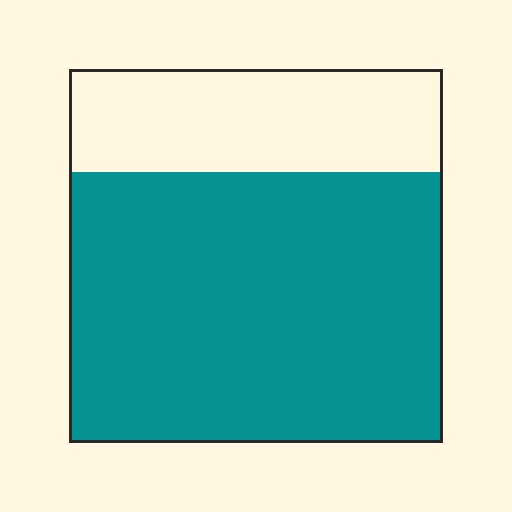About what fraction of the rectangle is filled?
About three quarters (3/4).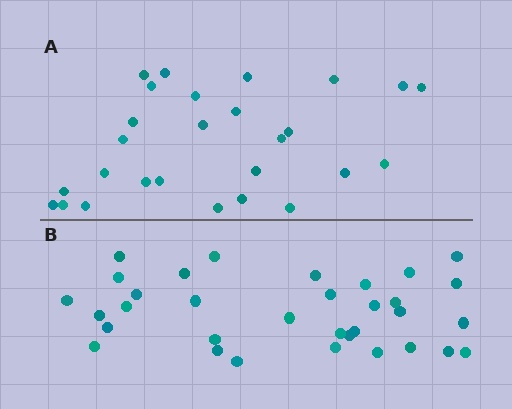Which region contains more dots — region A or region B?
Region B (the bottom region) has more dots.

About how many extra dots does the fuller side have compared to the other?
Region B has about 6 more dots than region A.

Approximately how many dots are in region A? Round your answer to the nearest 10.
About 30 dots. (The exact count is 27, which rounds to 30.)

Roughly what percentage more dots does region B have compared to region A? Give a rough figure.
About 20% more.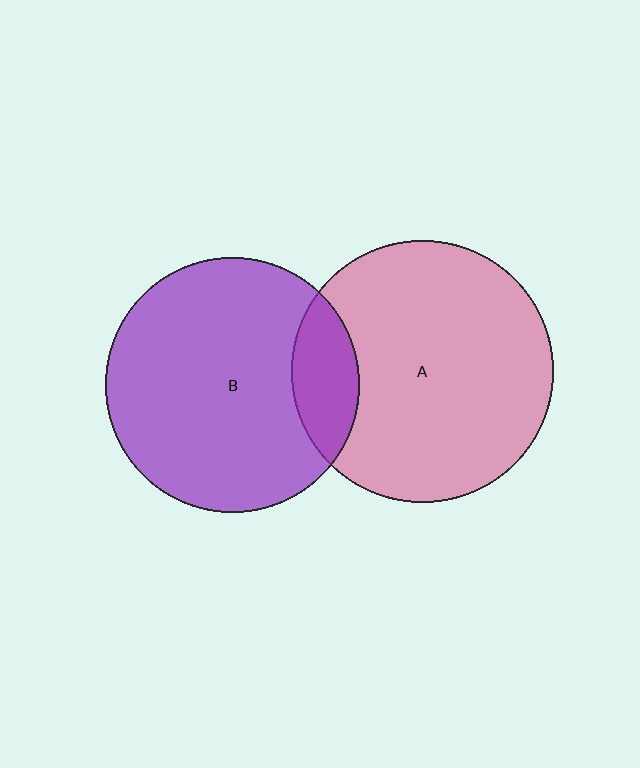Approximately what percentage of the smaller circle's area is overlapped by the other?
Approximately 15%.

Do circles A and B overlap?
Yes.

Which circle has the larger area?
Circle A (pink).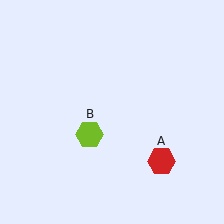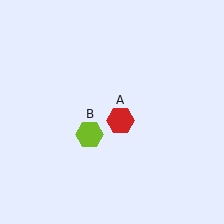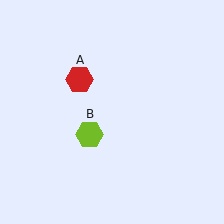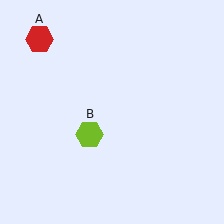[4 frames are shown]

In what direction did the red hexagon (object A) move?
The red hexagon (object A) moved up and to the left.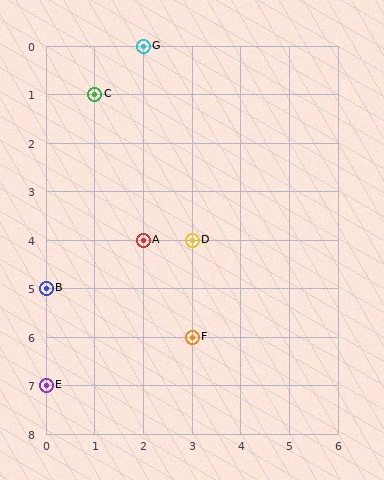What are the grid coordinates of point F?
Point F is at grid coordinates (3, 6).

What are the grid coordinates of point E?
Point E is at grid coordinates (0, 7).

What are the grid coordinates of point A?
Point A is at grid coordinates (2, 4).